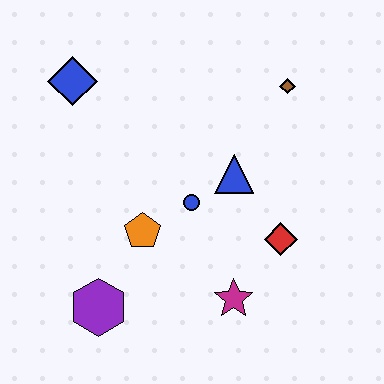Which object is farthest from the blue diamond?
The magenta star is farthest from the blue diamond.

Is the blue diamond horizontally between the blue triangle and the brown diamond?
No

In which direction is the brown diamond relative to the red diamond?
The brown diamond is above the red diamond.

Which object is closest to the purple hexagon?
The orange pentagon is closest to the purple hexagon.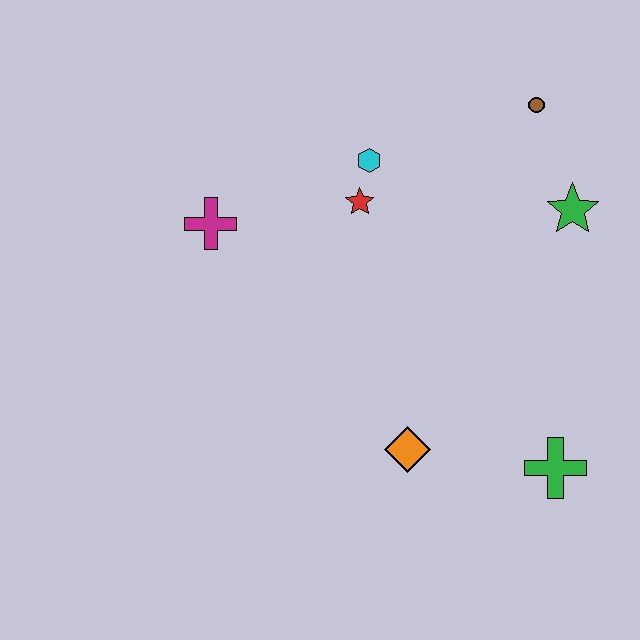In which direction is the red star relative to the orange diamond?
The red star is above the orange diamond.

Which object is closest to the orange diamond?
The green cross is closest to the orange diamond.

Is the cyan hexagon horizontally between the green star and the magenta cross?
Yes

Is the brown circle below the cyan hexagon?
No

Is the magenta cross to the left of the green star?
Yes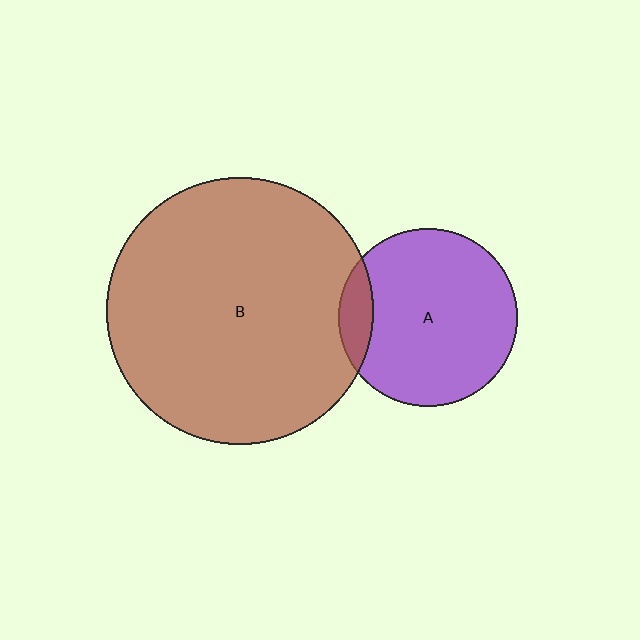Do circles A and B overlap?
Yes.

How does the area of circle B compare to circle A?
Approximately 2.2 times.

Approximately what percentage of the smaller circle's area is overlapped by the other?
Approximately 10%.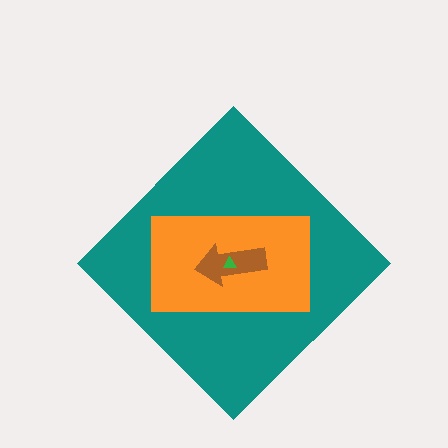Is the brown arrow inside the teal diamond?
Yes.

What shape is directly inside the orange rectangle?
The brown arrow.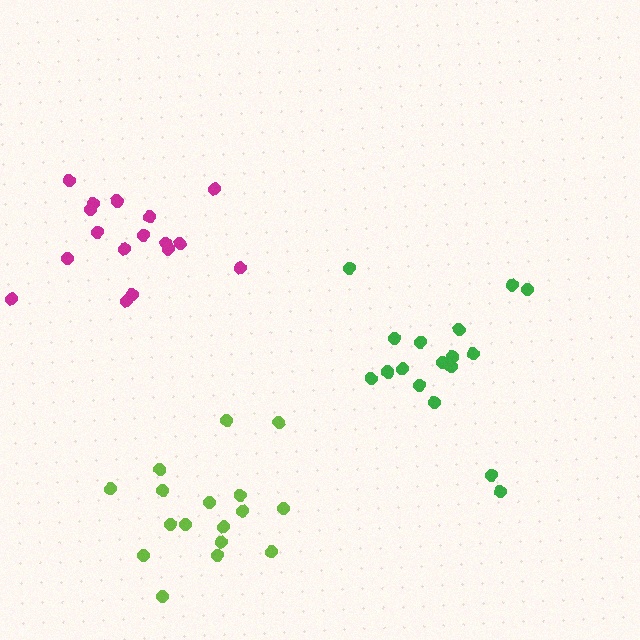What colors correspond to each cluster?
The clusters are colored: lime, magenta, green.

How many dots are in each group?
Group 1: 17 dots, Group 2: 17 dots, Group 3: 17 dots (51 total).